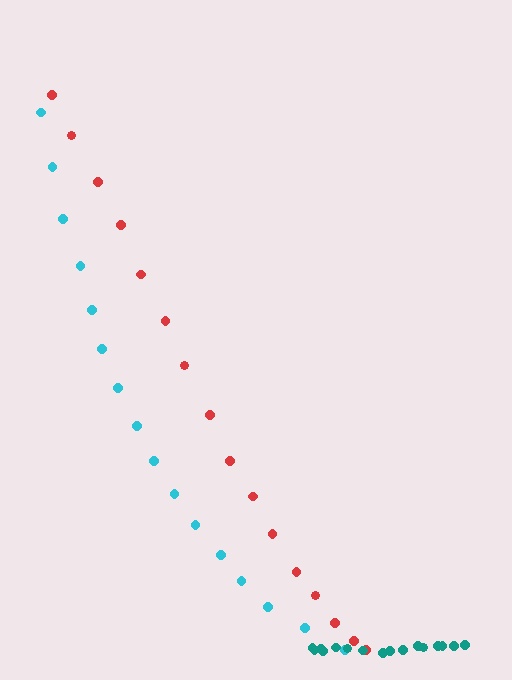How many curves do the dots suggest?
There are 3 distinct paths.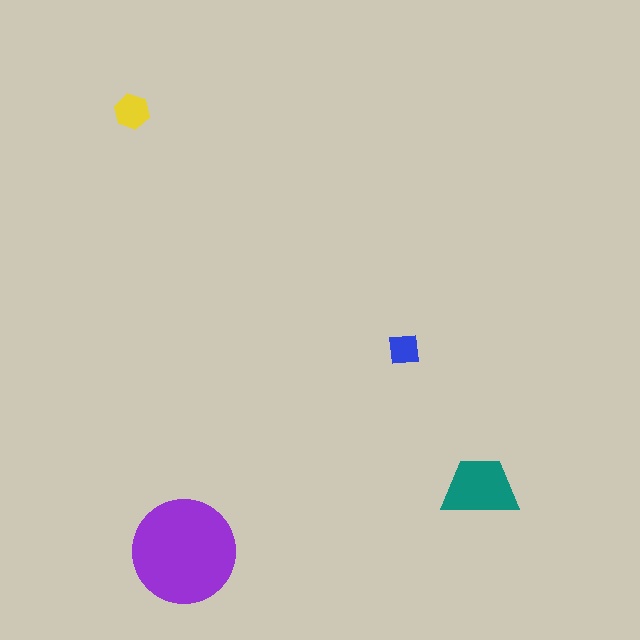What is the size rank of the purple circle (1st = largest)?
1st.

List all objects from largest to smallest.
The purple circle, the teal trapezoid, the yellow hexagon, the blue square.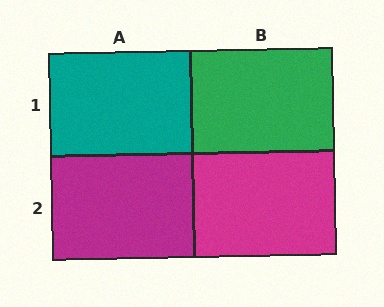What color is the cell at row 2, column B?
Magenta.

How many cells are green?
1 cell is green.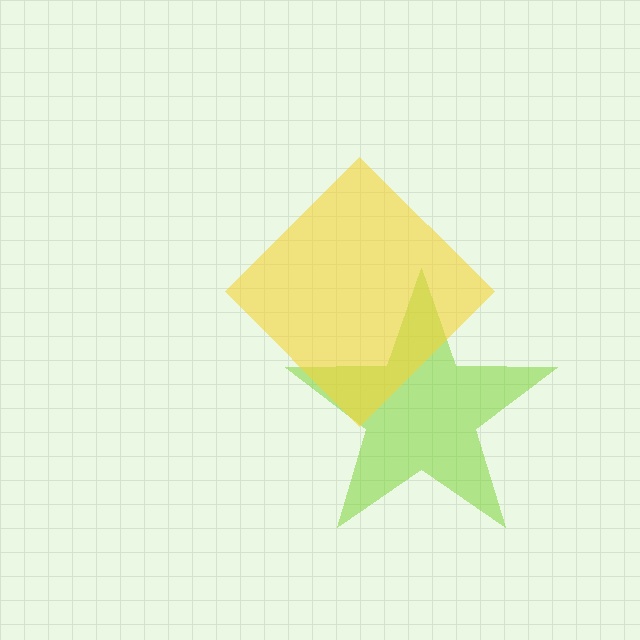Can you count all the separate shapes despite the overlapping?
Yes, there are 2 separate shapes.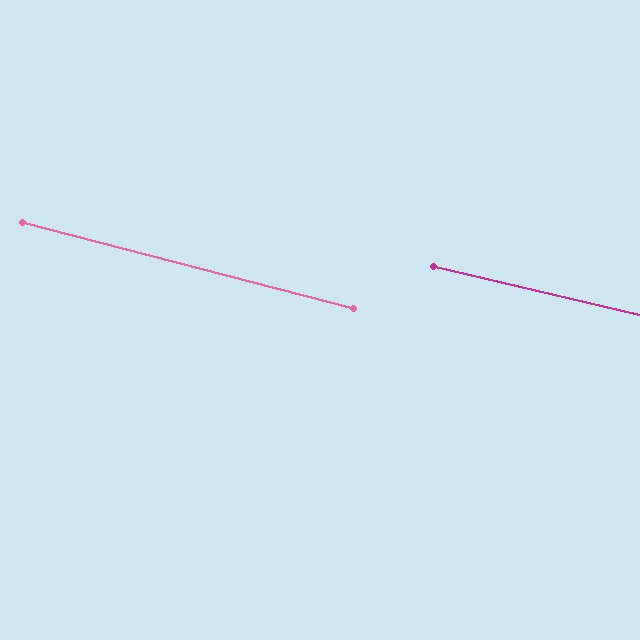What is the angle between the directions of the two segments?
Approximately 1 degree.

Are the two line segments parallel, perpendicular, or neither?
Parallel — their directions differ by only 1.4°.